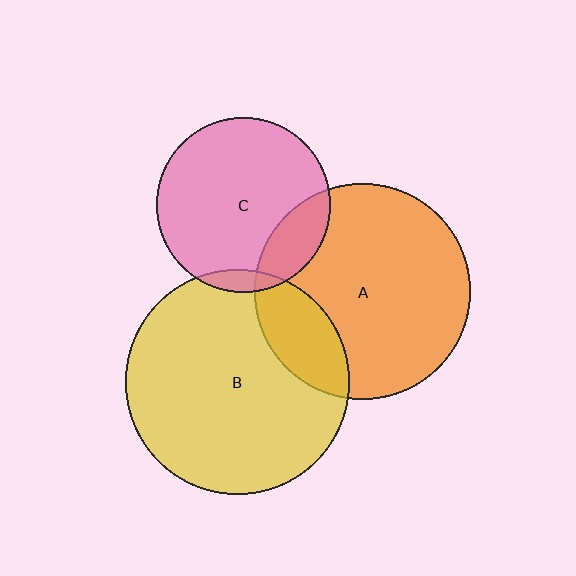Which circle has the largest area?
Circle B (yellow).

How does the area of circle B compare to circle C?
Approximately 1.7 times.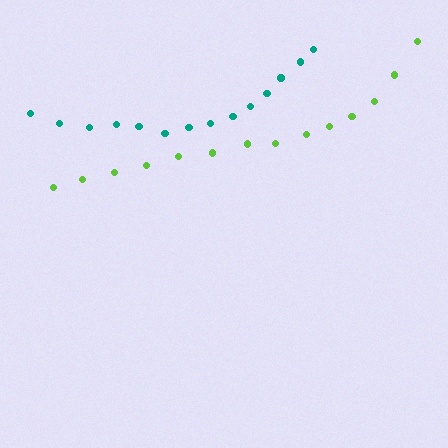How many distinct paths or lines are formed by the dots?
There are 2 distinct paths.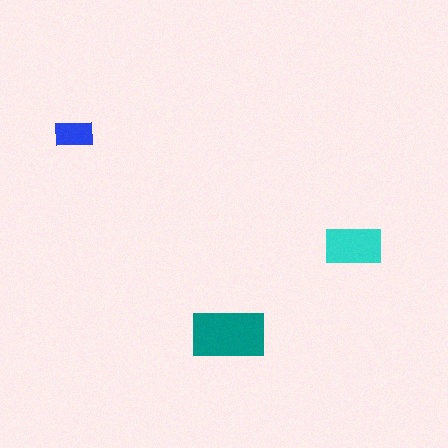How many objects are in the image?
There are 3 objects in the image.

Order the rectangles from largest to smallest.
the teal one, the cyan one, the blue one.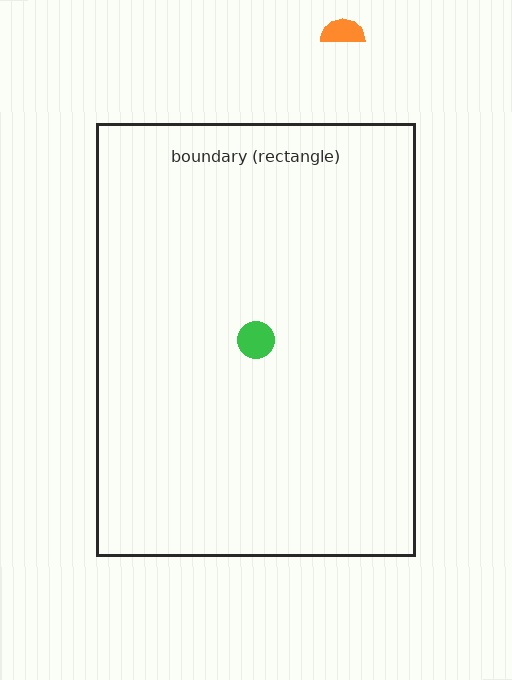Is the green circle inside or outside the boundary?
Inside.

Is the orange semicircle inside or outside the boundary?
Outside.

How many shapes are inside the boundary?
1 inside, 1 outside.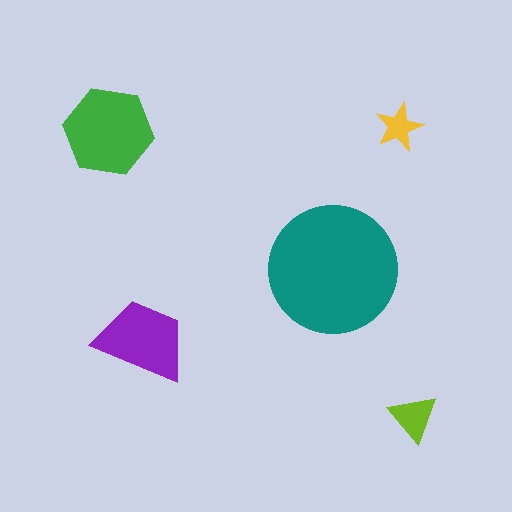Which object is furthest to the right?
The lime triangle is rightmost.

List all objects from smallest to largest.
The yellow star, the lime triangle, the purple trapezoid, the green hexagon, the teal circle.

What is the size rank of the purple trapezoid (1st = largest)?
3rd.